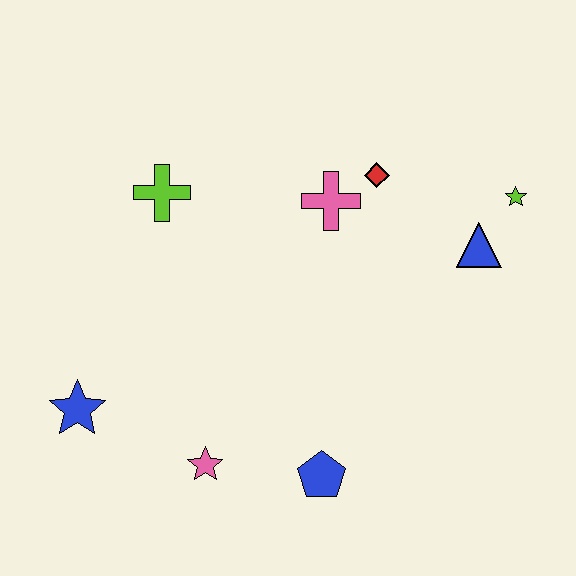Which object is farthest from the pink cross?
The blue star is farthest from the pink cross.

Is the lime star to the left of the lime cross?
No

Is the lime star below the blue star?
No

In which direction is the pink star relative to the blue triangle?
The pink star is to the left of the blue triangle.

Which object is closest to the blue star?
The pink star is closest to the blue star.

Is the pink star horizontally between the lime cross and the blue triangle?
Yes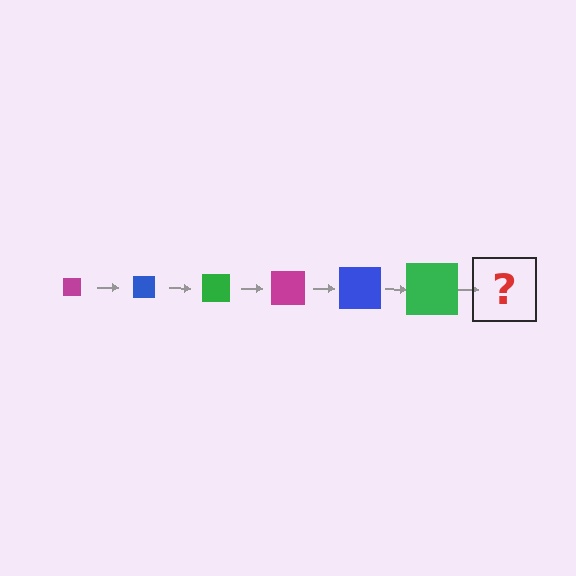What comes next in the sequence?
The next element should be a magenta square, larger than the previous one.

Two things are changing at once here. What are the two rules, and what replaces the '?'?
The two rules are that the square grows larger each step and the color cycles through magenta, blue, and green. The '?' should be a magenta square, larger than the previous one.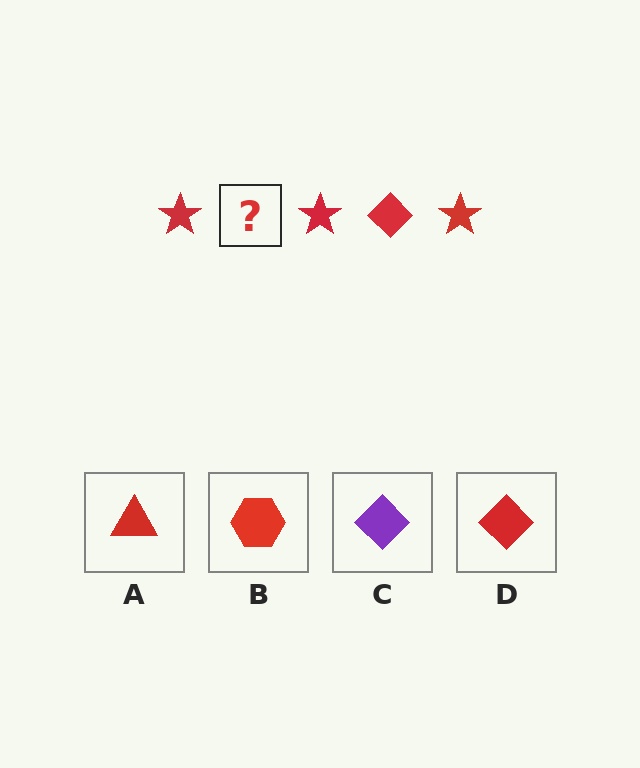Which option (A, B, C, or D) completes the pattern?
D.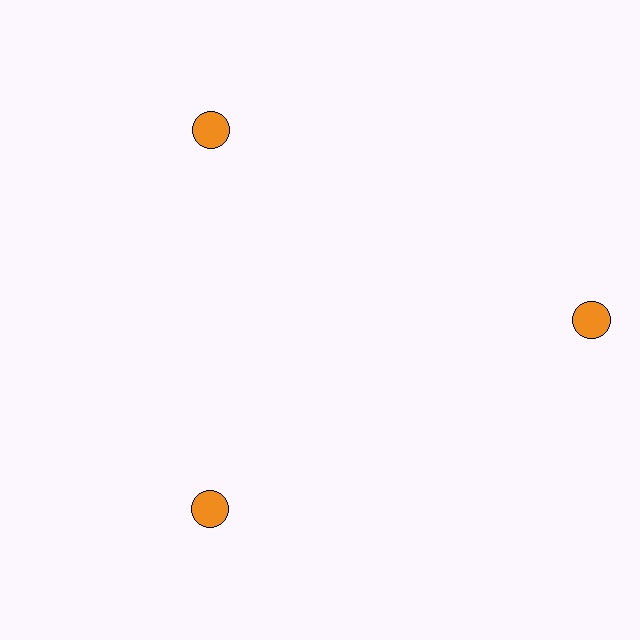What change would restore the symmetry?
The symmetry would be restored by moving it inward, back onto the ring so that all 3 circles sit at equal angles and equal distance from the center.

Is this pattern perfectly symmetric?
No. The 3 orange circles are arranged in a ring, but one element near the 3 o'clock position is pushed outward from the center, breaking the 3-fold rotational symmetry.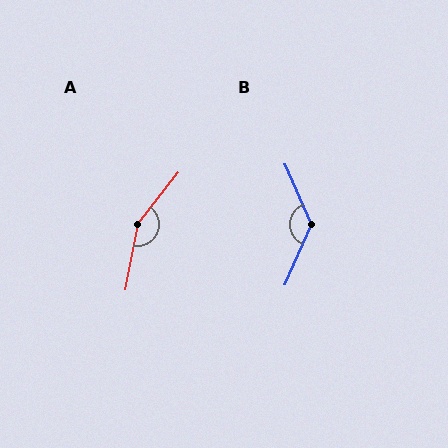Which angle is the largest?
A, at approximately 153 degrees.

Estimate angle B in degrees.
Approximately 133 degrees.